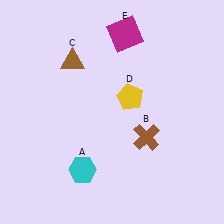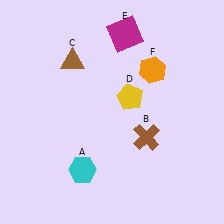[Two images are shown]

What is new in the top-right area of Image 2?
An orange hexagon (F) was added in the top-right area of Image 2.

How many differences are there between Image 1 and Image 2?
There is 1 difference between the two images.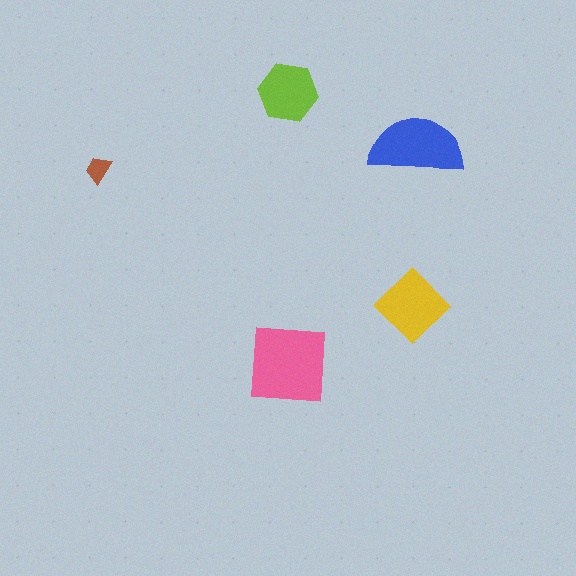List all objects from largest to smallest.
The pink square, the blue semicircle, the yellow diamond, the lime hexagon, the brown trapezoid.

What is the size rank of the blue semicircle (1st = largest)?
2nd.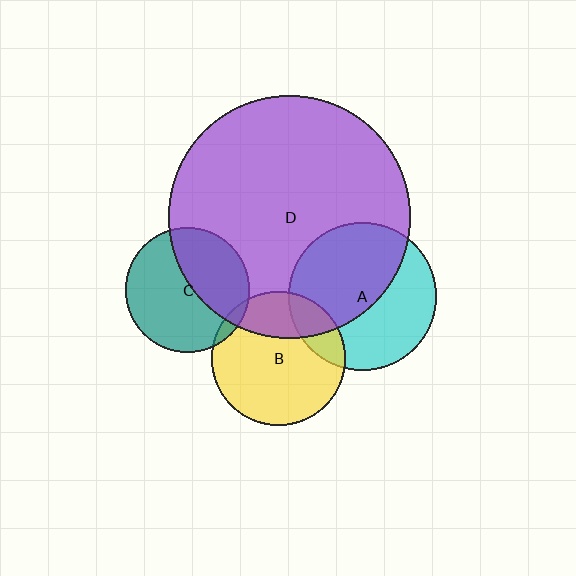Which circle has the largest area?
Circle D (purple).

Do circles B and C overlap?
Yes.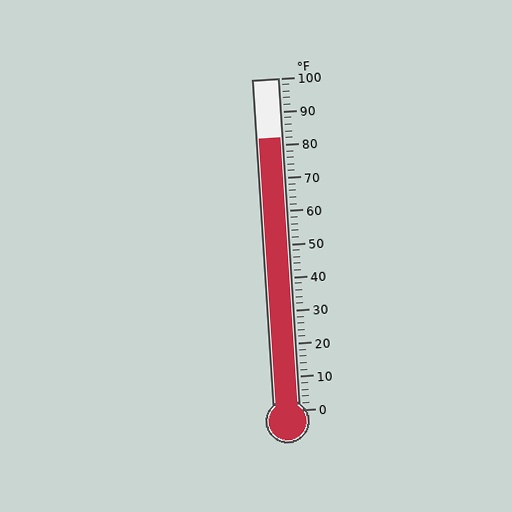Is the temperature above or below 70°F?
The temperature is above 70°F.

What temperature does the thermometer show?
The thermometer shows approximately 82°F.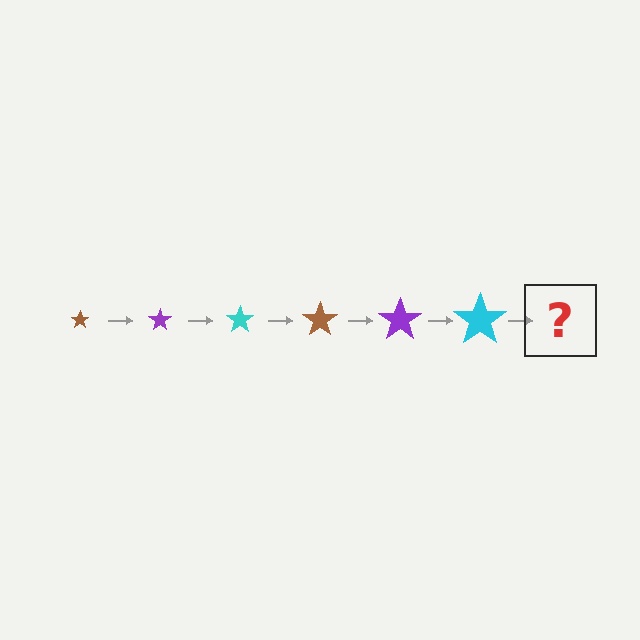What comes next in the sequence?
The next element should be a brown star, larger than the previous one.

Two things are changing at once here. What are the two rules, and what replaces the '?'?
The two rules are that the star grows larger each step and the color cycles through brown, purple, and cyan. The '?' should be a brown star, larger than the previous one.